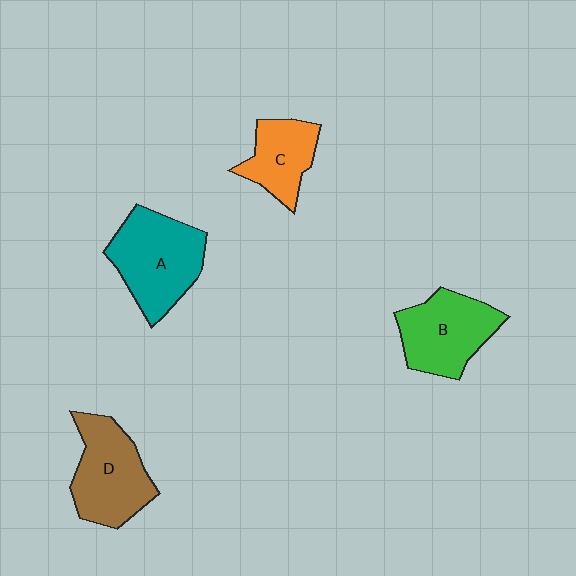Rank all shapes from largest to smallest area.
From largest to smallest: A (teal), D (brown), B (green), C (orange).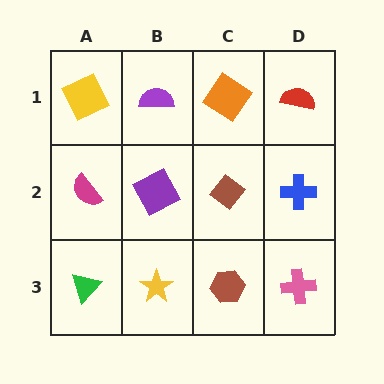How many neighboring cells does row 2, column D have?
3.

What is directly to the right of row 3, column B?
A brown hexagon.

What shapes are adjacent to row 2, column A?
A yellow square (row 1, column A), a green triangle (row 3, column A), a purple square (row 2, column B).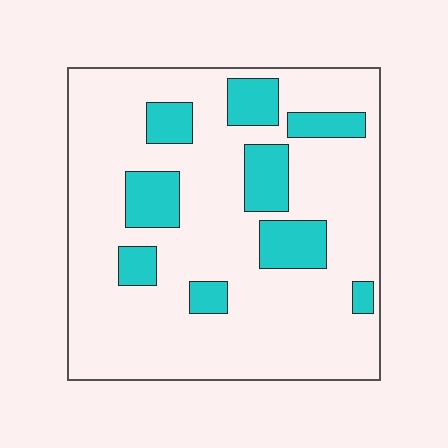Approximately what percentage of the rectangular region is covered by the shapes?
Approximately 20%.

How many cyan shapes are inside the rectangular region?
9.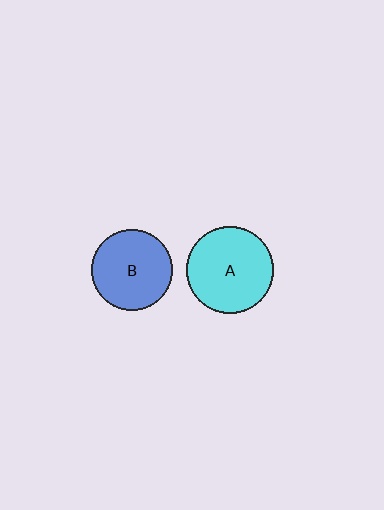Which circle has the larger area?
Circle A (cyan).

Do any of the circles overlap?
No, none of the circles overlap.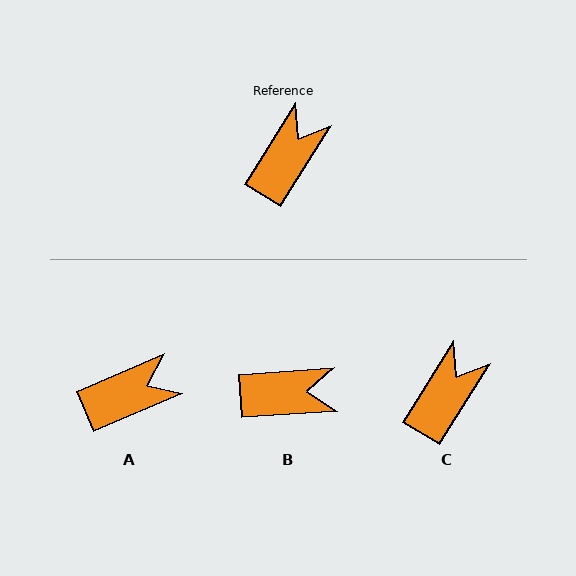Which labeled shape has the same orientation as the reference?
C.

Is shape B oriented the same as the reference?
No, it is off by about 54 degrees.